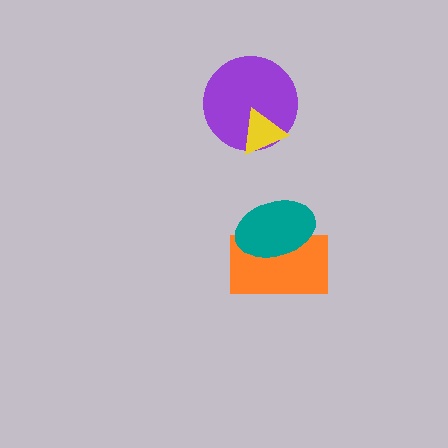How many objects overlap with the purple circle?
1 object overlaps with the purple circle.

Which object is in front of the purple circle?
The yellow triangle is in front of the purple circle.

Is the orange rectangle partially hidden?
Yes, it is partially covered by another shape.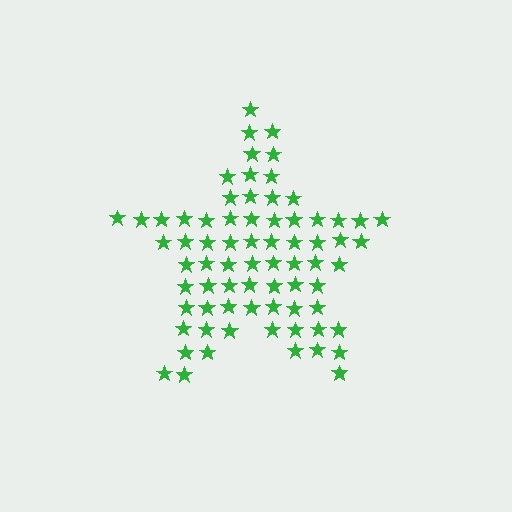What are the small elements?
The small elements are stars.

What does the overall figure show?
The overall figure shows a star.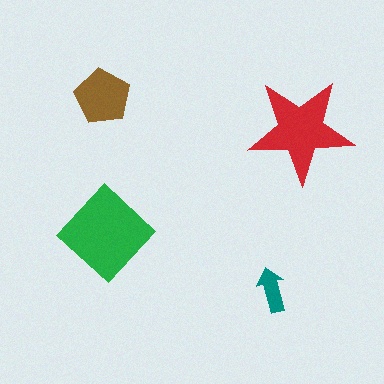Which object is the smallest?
The teal arrow.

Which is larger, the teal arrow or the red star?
The red star.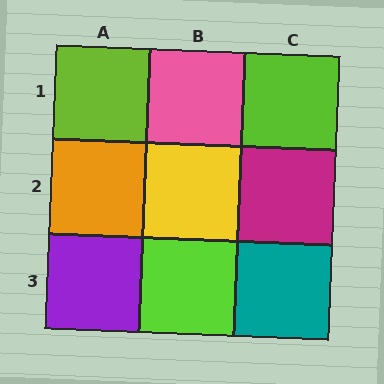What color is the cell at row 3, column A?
Purple.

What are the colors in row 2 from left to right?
Orange, yellow, magenta.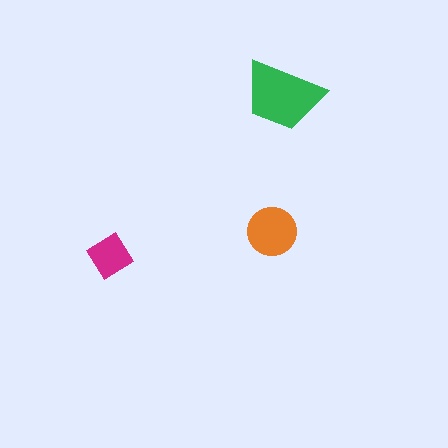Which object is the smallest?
The magenta diamond.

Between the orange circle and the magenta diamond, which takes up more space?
The orange circle.